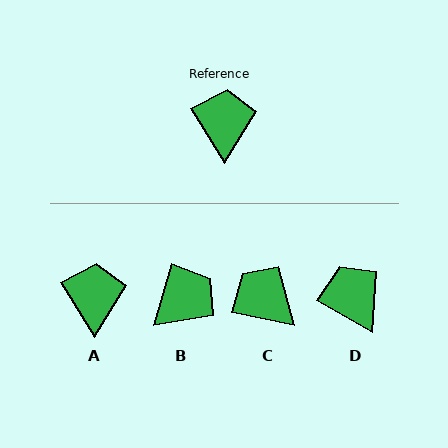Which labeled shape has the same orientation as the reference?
A.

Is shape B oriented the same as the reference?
No, it is off by about 49 degrees.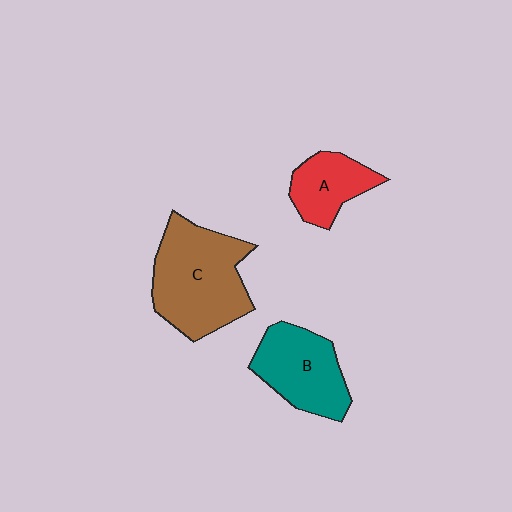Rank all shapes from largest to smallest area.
From largest to smallest: C (brown), B (teal), A (red).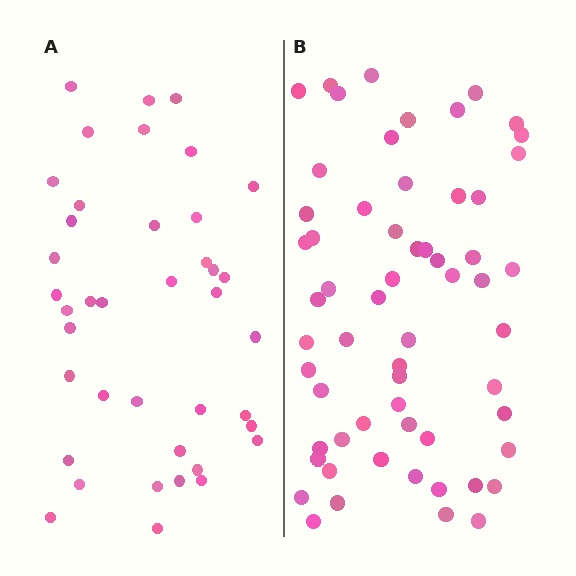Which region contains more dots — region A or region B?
Region B (the right region) has more dots.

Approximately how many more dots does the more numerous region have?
Region B has approximately 20 more dots than region A.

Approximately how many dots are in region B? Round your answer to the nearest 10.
About 60 dots.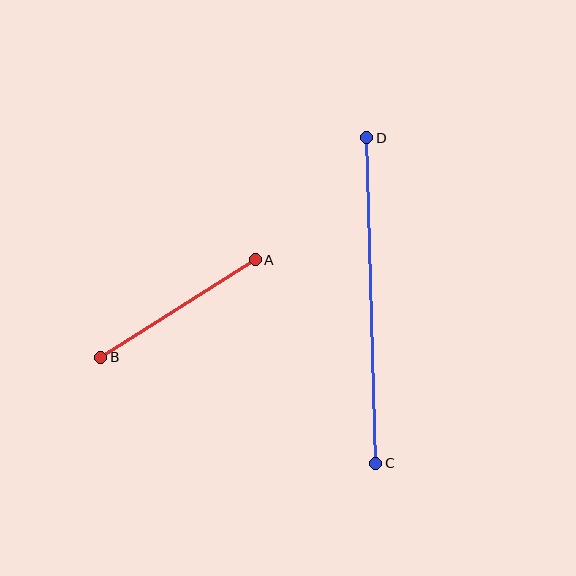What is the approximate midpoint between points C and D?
The midpoint is at approximately (371, 301) pixels.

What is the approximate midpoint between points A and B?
The midpoint is at approximately (178, 309) pixels.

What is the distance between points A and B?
The distance is approximately 183 pixels.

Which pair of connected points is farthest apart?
Points C and D are farthest apart.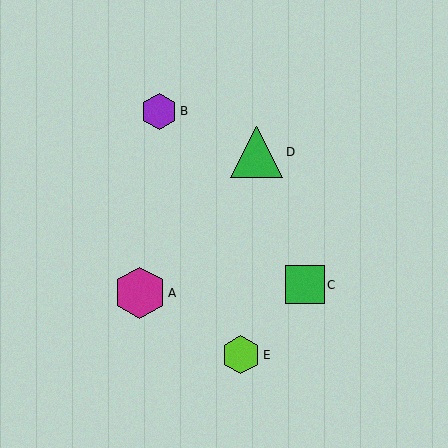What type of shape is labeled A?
Shape A is a magenta hexagon.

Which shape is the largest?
The green triangle (labeled D) is the largest.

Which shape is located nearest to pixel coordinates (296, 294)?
The green square (labeled C) at (305, 285) is nearest to that location.